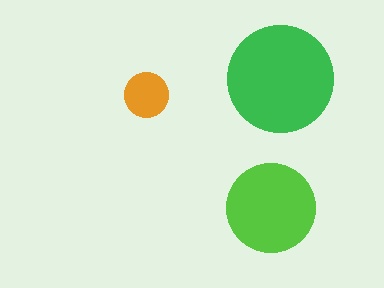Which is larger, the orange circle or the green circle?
The green one.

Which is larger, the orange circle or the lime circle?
The lime one.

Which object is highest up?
The green circle is topmost.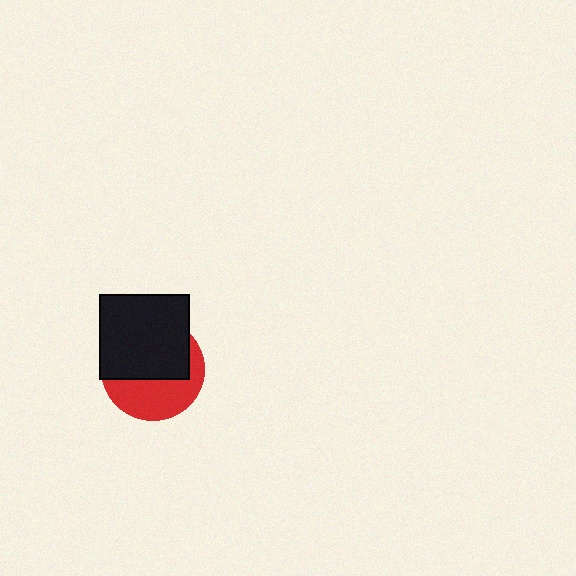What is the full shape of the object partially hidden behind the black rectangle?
The partially hidden object is a red circle.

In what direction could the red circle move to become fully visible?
The red circle could move down. That would shift it out from behind the black rectangle entirely.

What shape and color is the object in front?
The object in front is a black rectangle.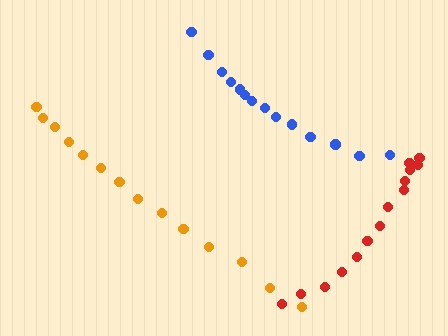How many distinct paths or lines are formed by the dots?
There are 3 distinct paths.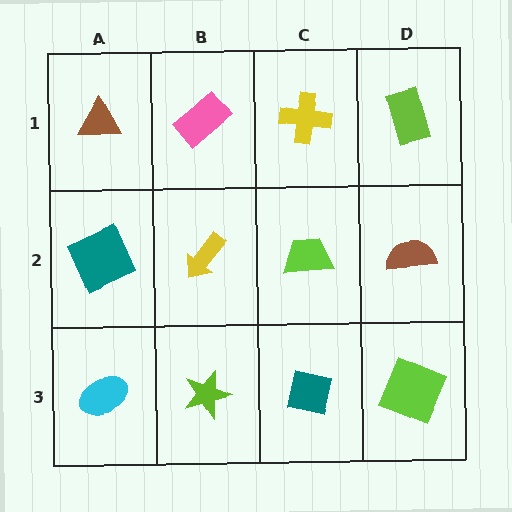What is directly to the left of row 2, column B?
A teal square.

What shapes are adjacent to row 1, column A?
A teal square (row 2, column A), a pink rectangle (row 1, column B).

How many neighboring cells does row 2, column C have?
4.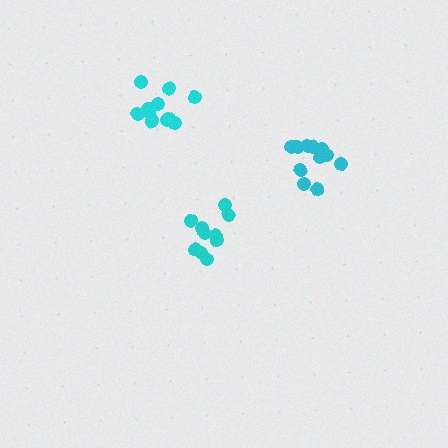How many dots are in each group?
Group 1: 11 dots, Group 2: 10 dots, Group 3: 11 dots (32 total).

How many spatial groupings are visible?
There are 3 spatial groupings.